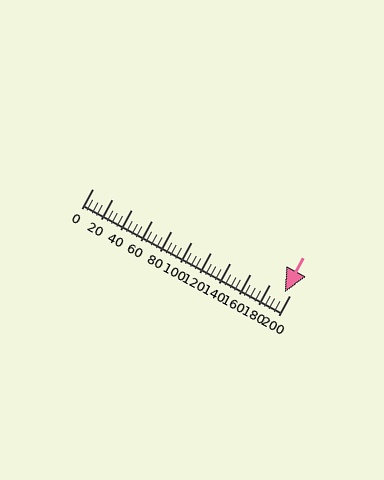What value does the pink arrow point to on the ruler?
The pink arrow points to approximately 195.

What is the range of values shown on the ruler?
The ruler shows values from 0 to 200.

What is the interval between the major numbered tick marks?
The major tick marks are spaced 20 units apart.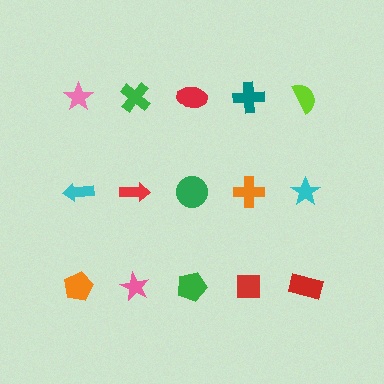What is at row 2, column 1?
A cyan arrow.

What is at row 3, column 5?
A red rectangle.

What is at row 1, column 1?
A pink star.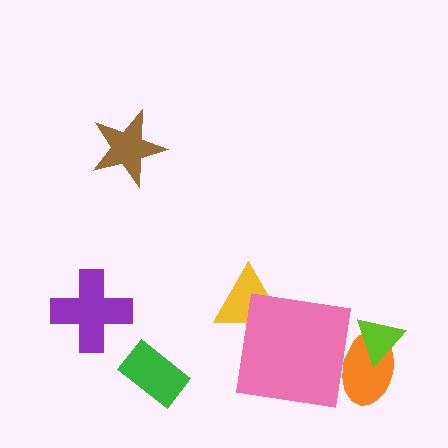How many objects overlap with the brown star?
0 objects overlap with the brown star.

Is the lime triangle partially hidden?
No, no other shape covers it.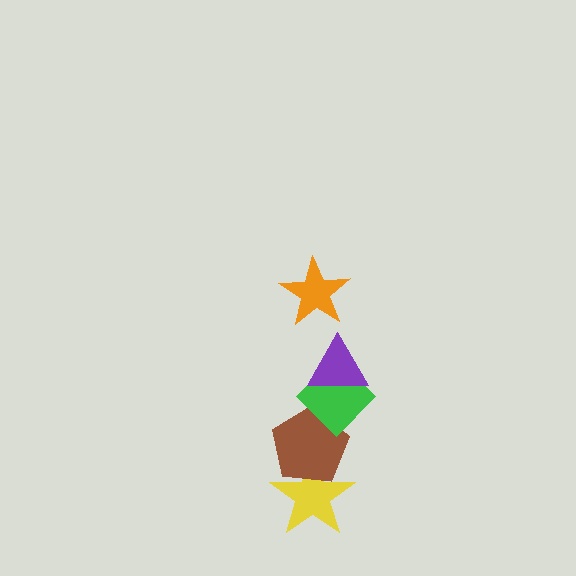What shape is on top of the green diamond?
The purple triangle is on top of the green diamond.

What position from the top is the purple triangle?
The purple triangle is 2nd from the top.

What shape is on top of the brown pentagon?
The green diamond is on top of the brown pentagon.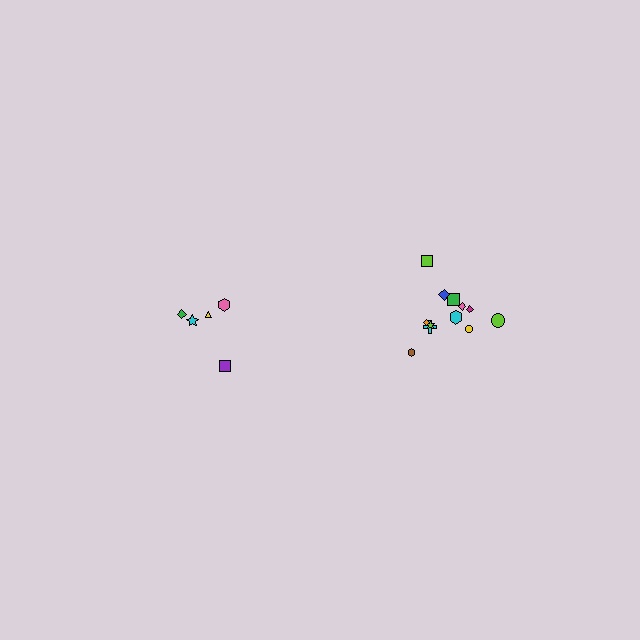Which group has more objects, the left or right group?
The right group.